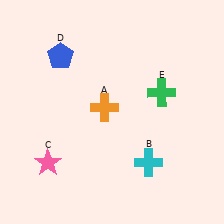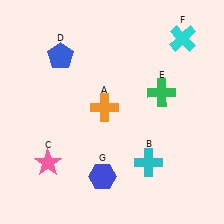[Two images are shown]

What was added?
A cyan cross (F), a blue hexagon (G) were added in Image 2.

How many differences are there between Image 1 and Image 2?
There are 2 differences between the two images.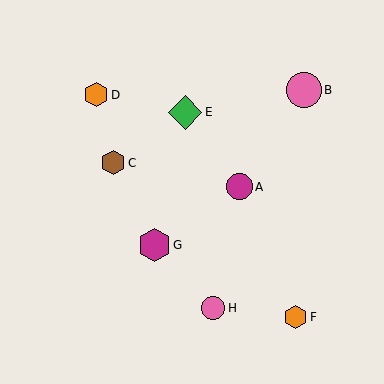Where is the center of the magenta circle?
The center of the magenta circle is at (239, 187).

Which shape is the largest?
The pink circle (labeled B) is the largest.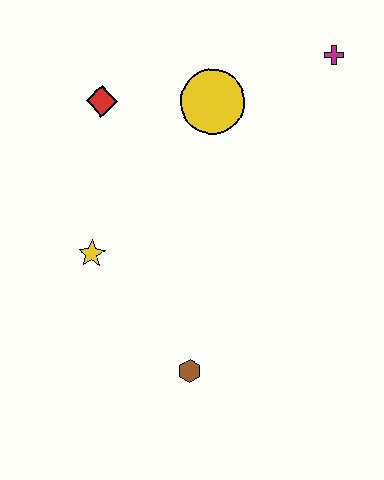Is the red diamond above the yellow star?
Yes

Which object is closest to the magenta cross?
The yellow circle is closest to the magenta cross.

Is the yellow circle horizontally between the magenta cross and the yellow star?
Yes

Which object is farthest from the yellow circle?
The brown hexagon is farthest from the yellow circle.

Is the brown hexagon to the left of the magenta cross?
Yes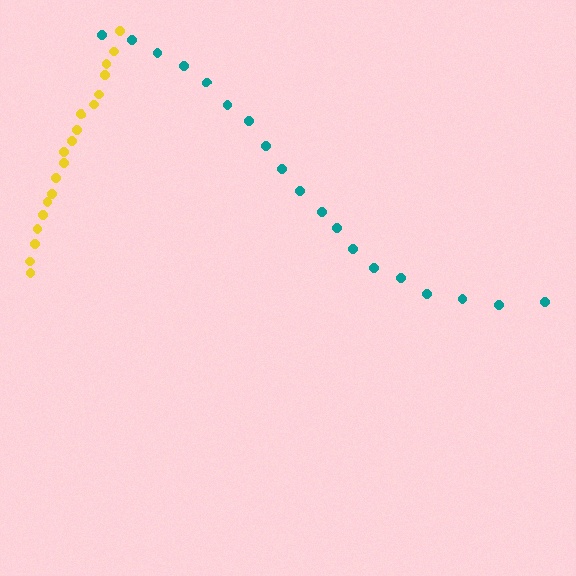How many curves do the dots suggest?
There are 2 distinct paths.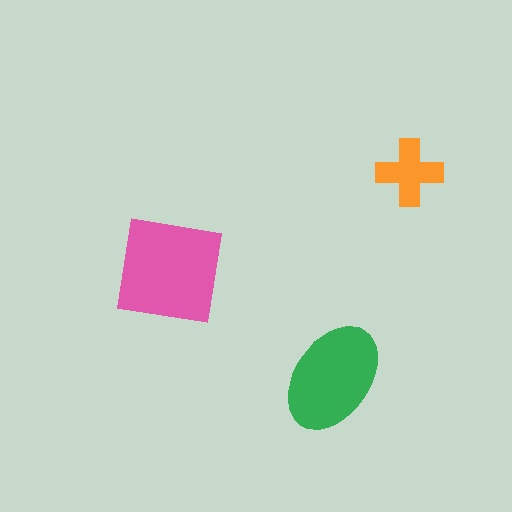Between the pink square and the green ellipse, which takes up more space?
The pink square.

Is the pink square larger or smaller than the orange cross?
Larger.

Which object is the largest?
The pink square.